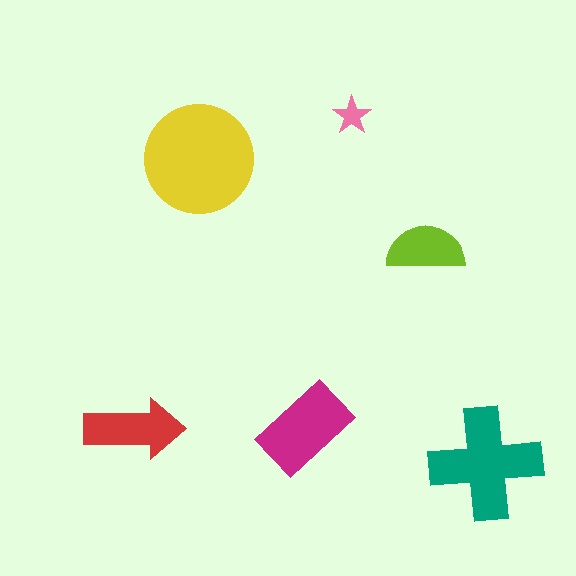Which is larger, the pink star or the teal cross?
The teal cross.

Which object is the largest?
The yellow circle.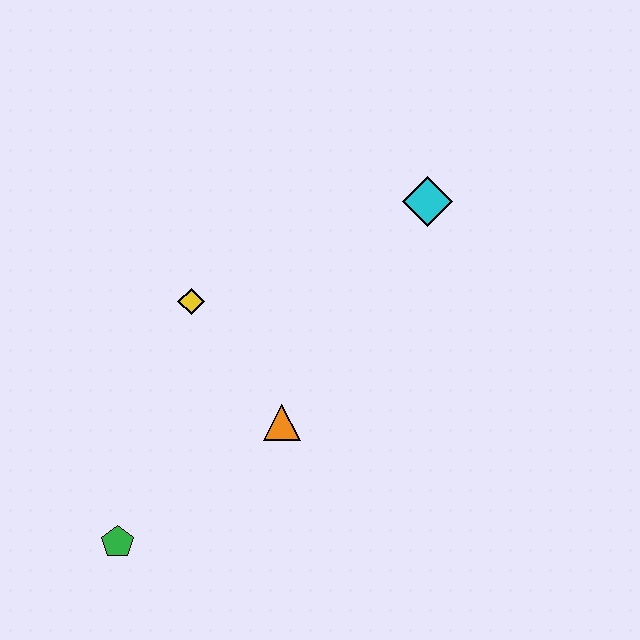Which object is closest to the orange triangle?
The yellow diamond is closest to the orange triangle.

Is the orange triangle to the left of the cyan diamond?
Yes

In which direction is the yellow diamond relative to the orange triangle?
The yellow diamond is above the orange triangle.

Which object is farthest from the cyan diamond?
The green pentagon is farthest from the cyan diamond.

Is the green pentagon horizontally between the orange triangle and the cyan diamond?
No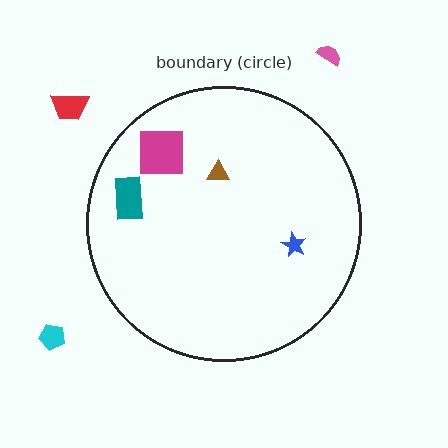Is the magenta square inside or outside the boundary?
Inside.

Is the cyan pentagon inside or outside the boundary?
Outside.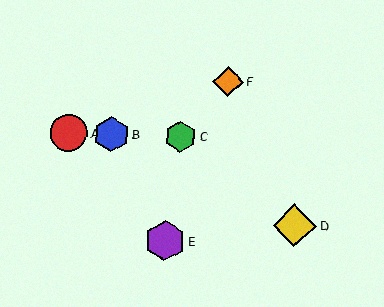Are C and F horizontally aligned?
No, C is at y≈137 and F is at y≈82.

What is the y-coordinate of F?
Object F is at y≈82.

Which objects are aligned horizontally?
Objects A, B, C are aligned horizontally.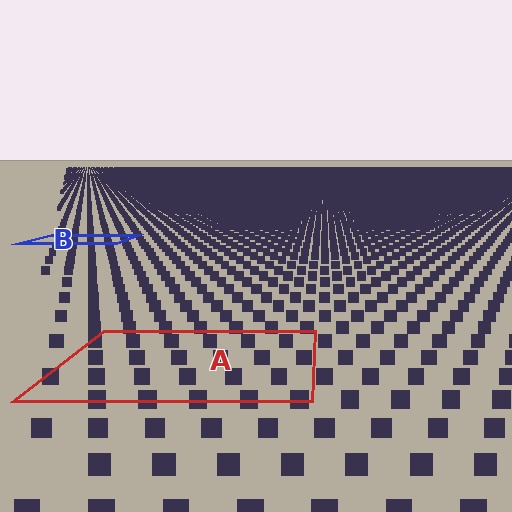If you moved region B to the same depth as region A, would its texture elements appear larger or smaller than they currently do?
They would appear larger. At a closer depth, the same texture elements are projected at a bigger on-screen size.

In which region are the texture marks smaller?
The texture marks are smaller in region B, because it is farther away.